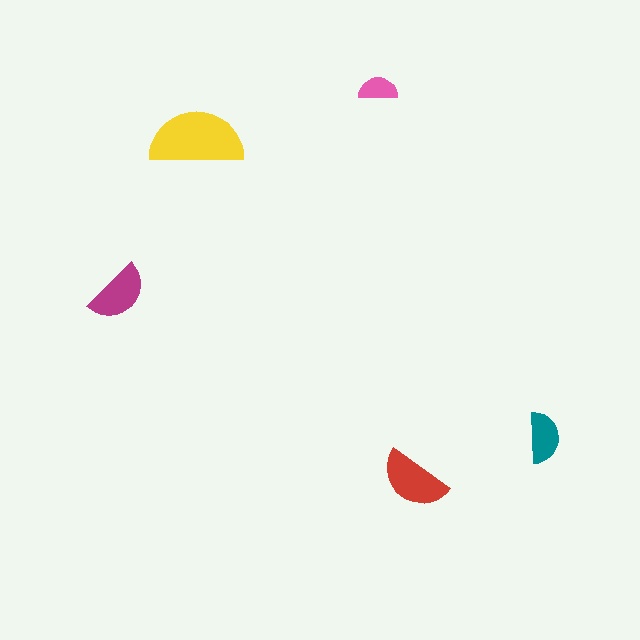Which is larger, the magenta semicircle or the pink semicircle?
The magenta one.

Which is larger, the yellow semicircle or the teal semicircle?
The yellow one.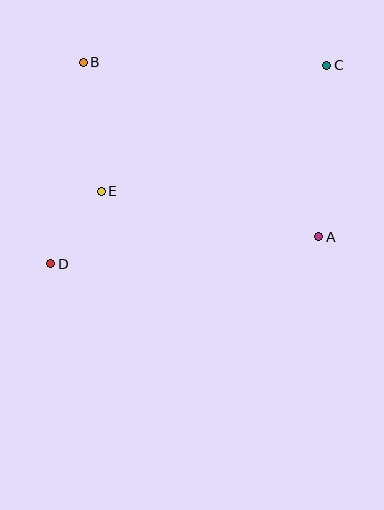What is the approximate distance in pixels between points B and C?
The distance between B and C is approximately 243 pixels.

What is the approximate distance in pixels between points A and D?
The distance between A and D is approximately 270 pixels.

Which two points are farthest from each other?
Points C and D are farthest from each other.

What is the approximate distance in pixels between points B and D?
The distance between B and D is approximately 204 pixels.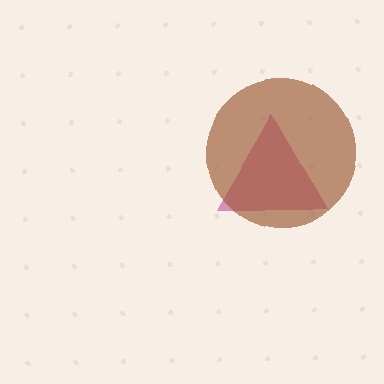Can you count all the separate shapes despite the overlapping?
Yes, there are 2 separate shapes.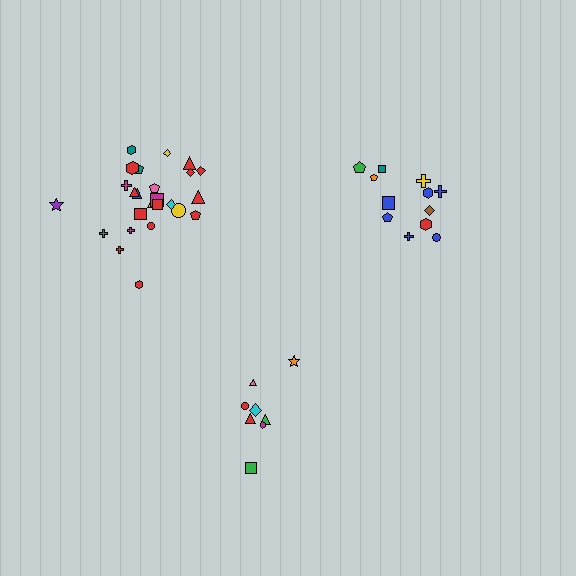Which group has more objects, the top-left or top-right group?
The top-left group.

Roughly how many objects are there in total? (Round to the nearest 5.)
Roughly 45 objects in total.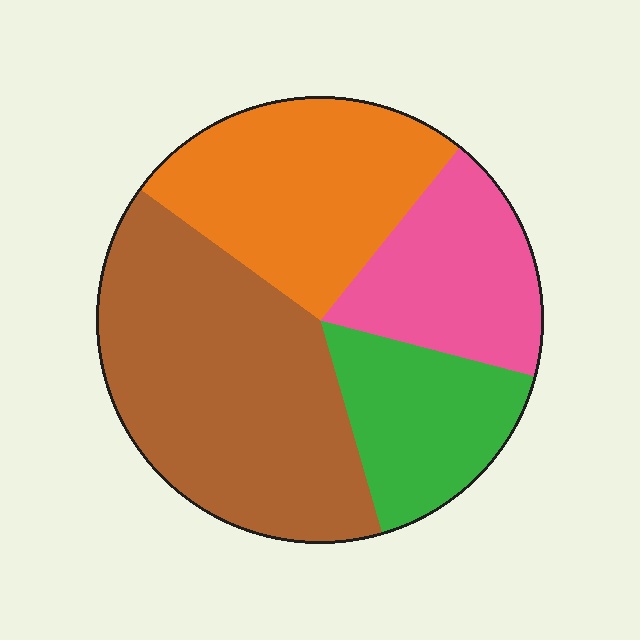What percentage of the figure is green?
Green takes up less than a sixth of the figure.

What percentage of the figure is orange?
Orange takes up between a quarter and a half of the figure.